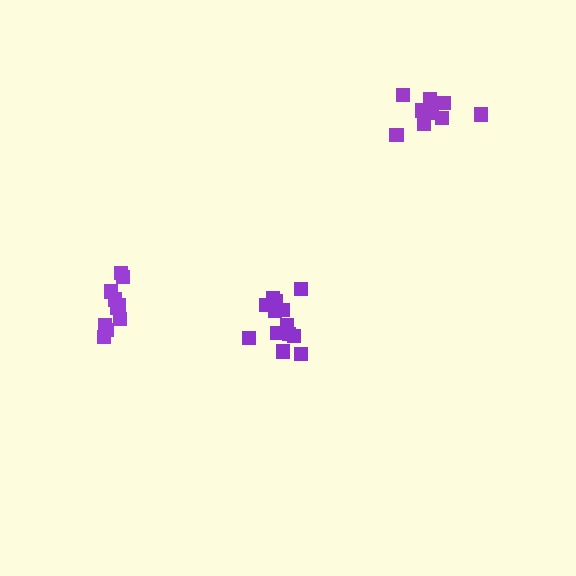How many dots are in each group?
Group 1: 13 dots, Group 2: 9 dots, Group 3: 11 dots (33 total).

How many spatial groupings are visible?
There are 3 spatial groupings.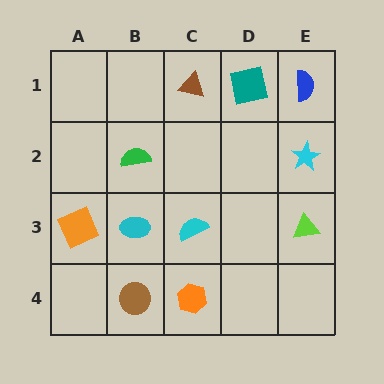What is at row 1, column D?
A teal square.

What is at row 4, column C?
An orange hexagon.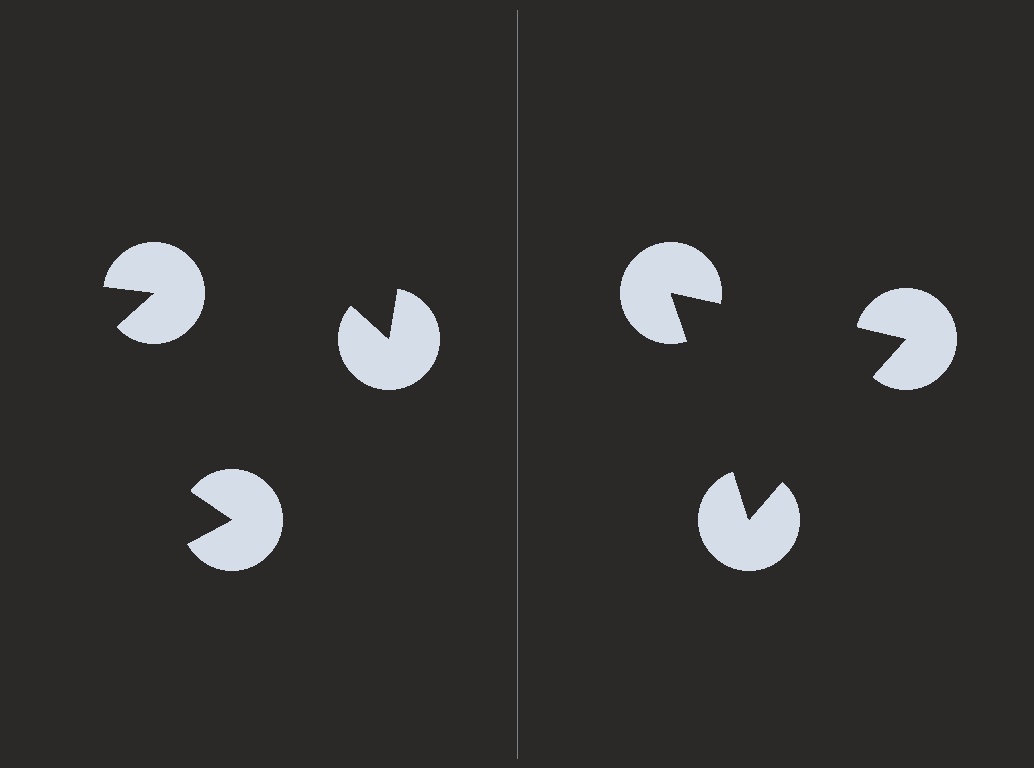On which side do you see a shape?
An illusory triangle appears on the right side. On the left side the wedge cuts are rotated, so no coherent shape forms.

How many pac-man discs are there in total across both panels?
6 — 3 on each side.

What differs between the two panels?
The pac-man discs are positioned identically on both sides; only the wedge orientations differ. On the right they align to a triangle; on the left they are misaligned.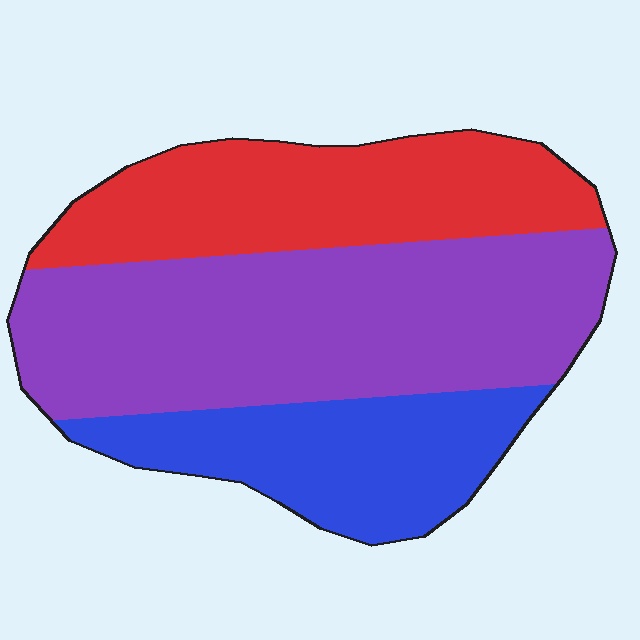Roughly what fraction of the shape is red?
Red covers 29% of the shape.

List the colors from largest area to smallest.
From largest to smallest: purple, red, blue.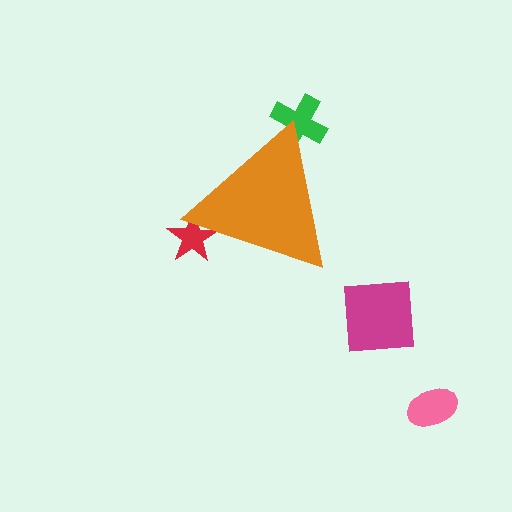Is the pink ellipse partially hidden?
No, the pink ellipse is fully visible.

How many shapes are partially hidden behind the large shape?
2 shapes are partially hidden.